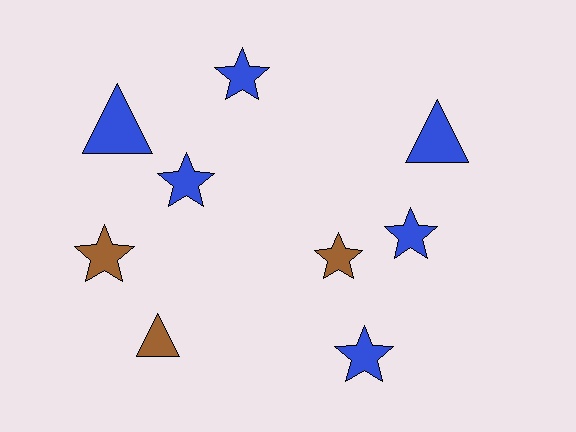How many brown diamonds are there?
There are no brown diamonds.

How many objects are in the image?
There are 9 objects.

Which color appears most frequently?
Blue, with 6 objects.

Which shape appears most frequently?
Star, with 6 objects.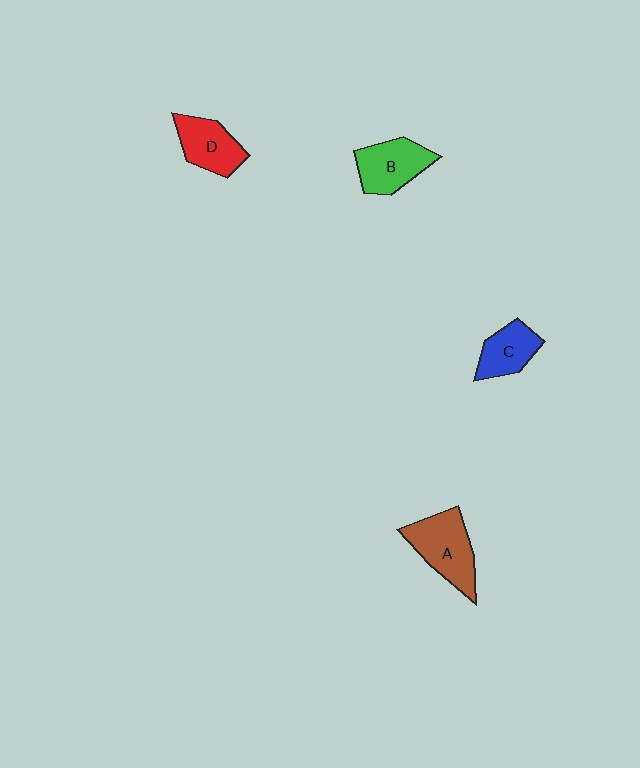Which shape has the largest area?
Shape A (brown).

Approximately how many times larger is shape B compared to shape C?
Approximately 1.3 times.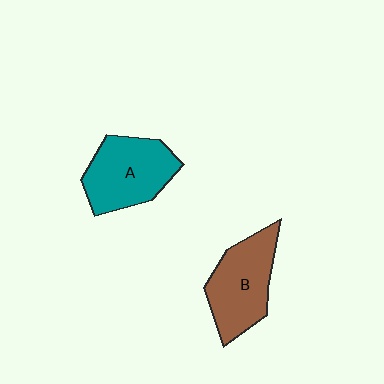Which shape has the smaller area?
Shape B (brown).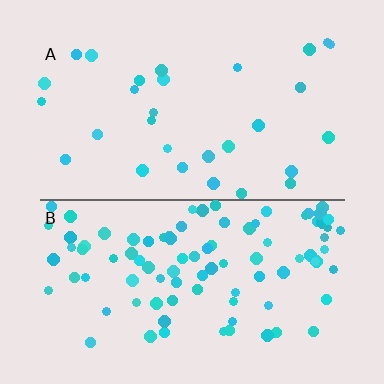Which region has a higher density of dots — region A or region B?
B (the bottom).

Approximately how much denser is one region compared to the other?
Approximately 3.1× — region B over region A.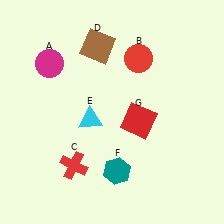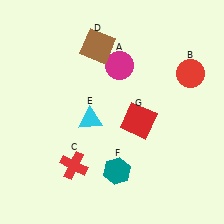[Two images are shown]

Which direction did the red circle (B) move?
The red circle (B) moved right.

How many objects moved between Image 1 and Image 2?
2 objects moved between the two images.